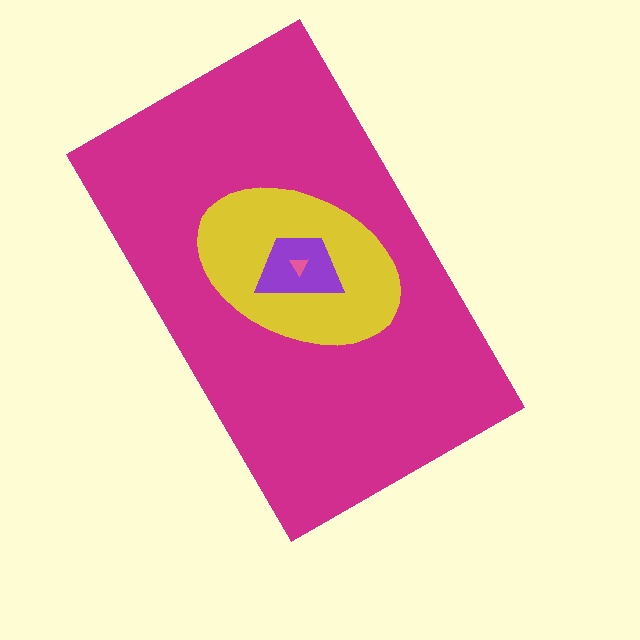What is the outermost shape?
The magenta rectangle.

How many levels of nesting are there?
4.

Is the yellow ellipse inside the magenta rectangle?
Yes.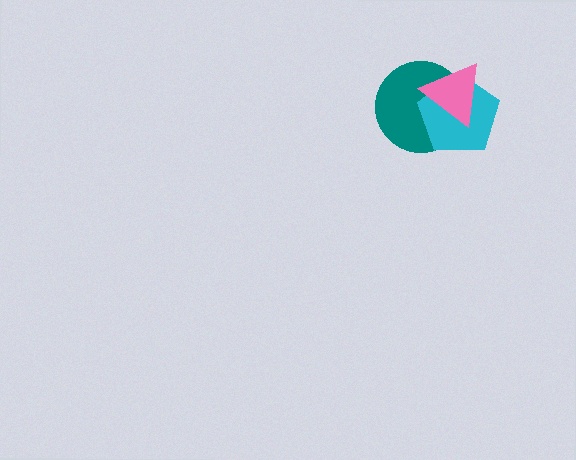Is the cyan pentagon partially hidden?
Yes, it is partially covered by another shape.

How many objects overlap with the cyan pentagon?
2 objects overlap with the cyan pentagon.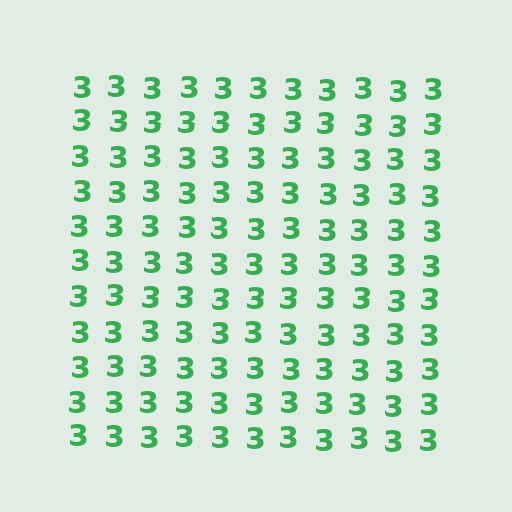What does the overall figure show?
The overall figure shows a square.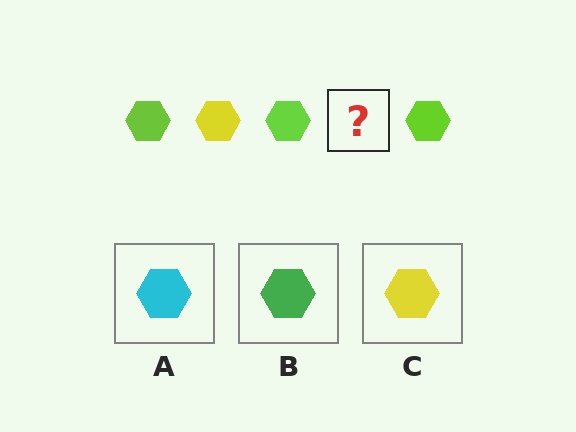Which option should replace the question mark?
Option C.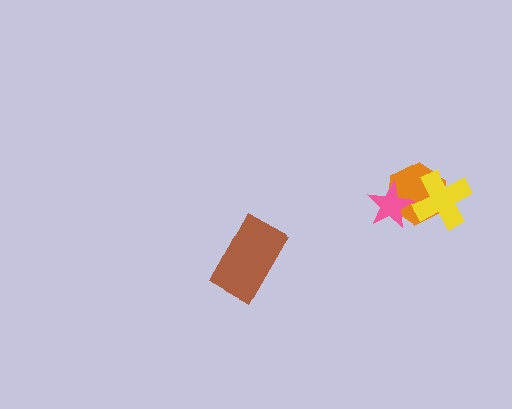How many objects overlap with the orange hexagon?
2 objects overlap with the orange hexagon.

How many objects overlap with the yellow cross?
1 object overlaps with the yellow cross.